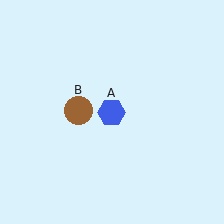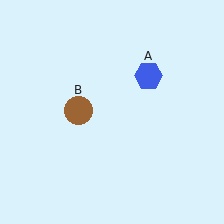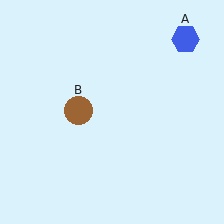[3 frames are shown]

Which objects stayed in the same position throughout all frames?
Brown circle (object B) remained stationary.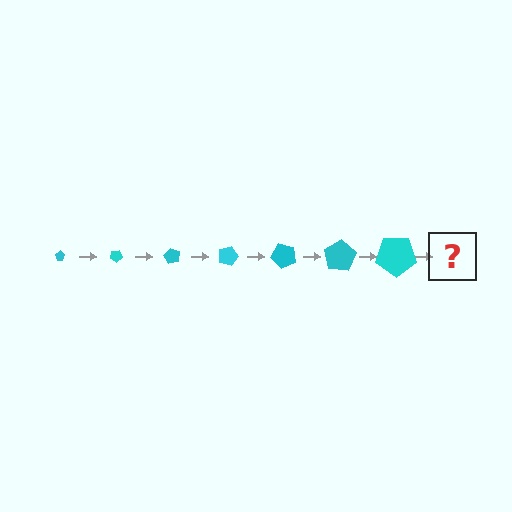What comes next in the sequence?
The next element should be a pentagon, larger than the previous one and rotated 210 degrees from the start.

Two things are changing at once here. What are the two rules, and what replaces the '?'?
The two rules are that the pentagon grows larger each step and it rotates 30 degrees each step. The '?' should be a pentagon, larger than the previous one and rotated 210 degrees from the start.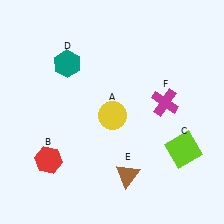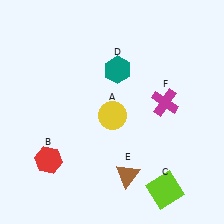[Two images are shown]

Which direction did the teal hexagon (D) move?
The teal hexagon (D) moved right.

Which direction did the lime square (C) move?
The lime square (C) moved down.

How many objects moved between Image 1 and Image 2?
2 objects moved between the two images.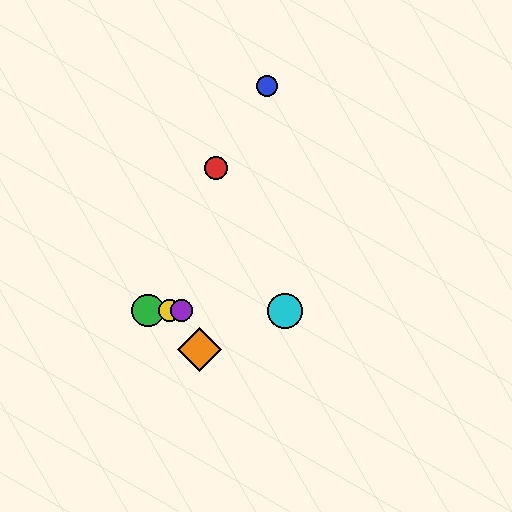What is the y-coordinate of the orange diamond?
The orange diamond is at y≈349.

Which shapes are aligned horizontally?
The green circle, the yellow circle, the purple circle, the cyan circle are aligned horizontally.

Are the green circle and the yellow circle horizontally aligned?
Yes, both are at y≈311.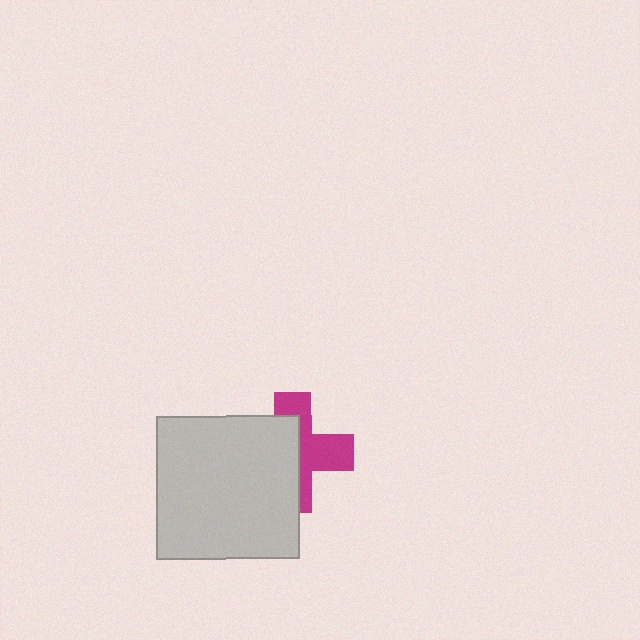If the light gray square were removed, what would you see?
You would see the complete magenta cross.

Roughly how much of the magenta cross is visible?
About half of it is visible (roughly 47%).